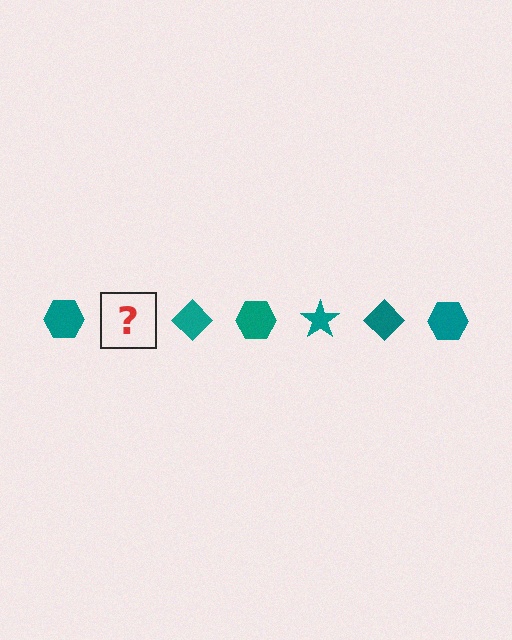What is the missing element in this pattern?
The missing element is a teal star.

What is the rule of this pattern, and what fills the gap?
The rule is that the pattern cycles through hexagon, star, diamond shapes in teal. The gap should be filled with a teal star.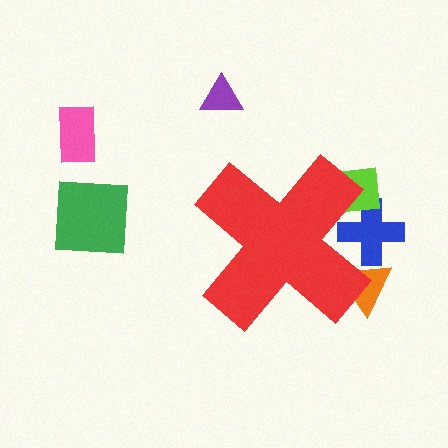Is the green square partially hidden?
No, the green square is fully visible.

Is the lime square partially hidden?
Yes, the lime square is partially hidden behind the red cross.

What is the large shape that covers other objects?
A red cross.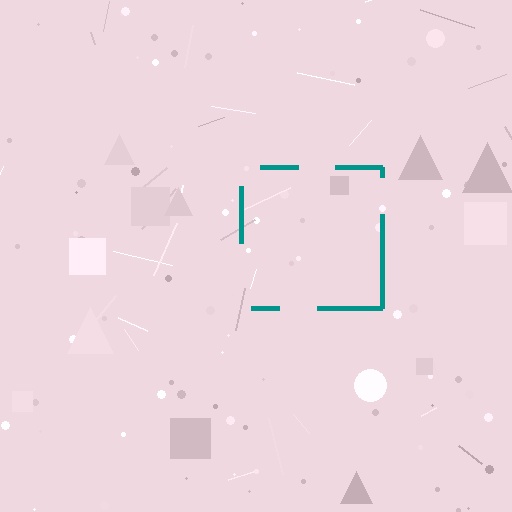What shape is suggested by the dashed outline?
The dashed outline suggests a square.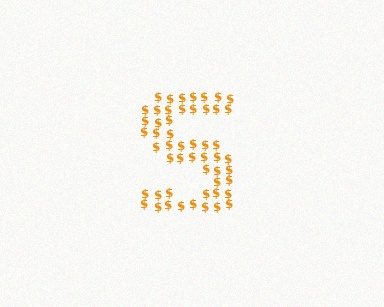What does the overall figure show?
The overall figure shows the letter S.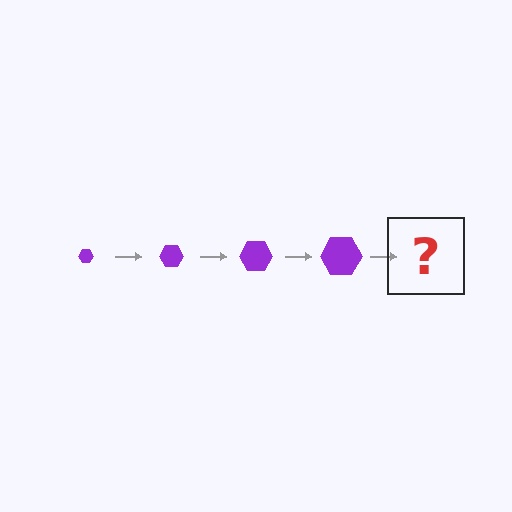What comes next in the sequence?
The next element should be a purple hexagon, larger than the previous one.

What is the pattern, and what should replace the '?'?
The pattern is that the hexagon gets progressively larger each step. The '?' should be a purple hexagon, larger than the previous one.